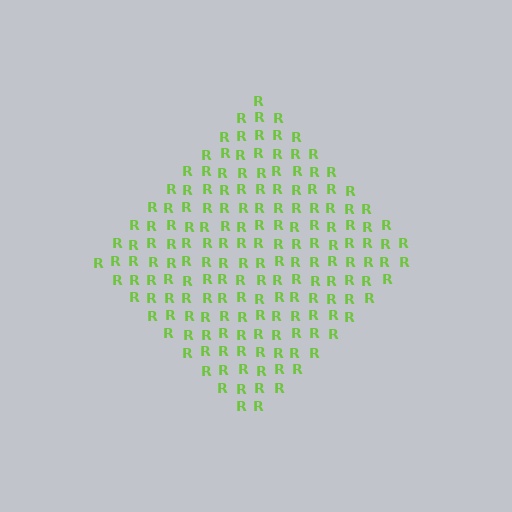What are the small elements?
The small elements are letter R's.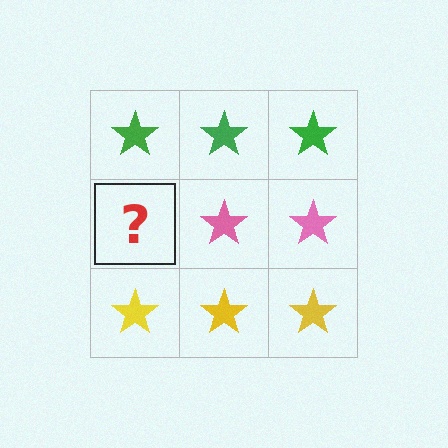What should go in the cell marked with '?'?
The missing cell should contain a pink star.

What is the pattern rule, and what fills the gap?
The rule is that each row has a consistent color. The gap should be filled with a pink star.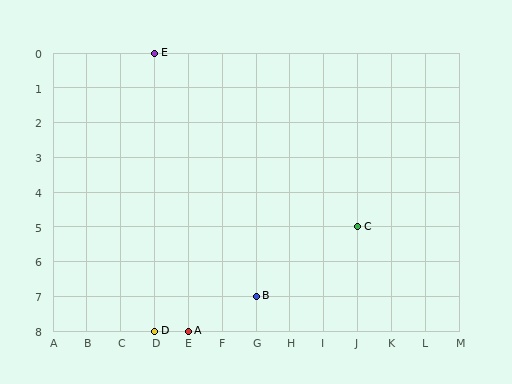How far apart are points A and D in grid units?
Points A and D are 1 column apart.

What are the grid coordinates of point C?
Point C is at grid coordinates (J, 5).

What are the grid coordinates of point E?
Point E is at grid coordinates (D, 0).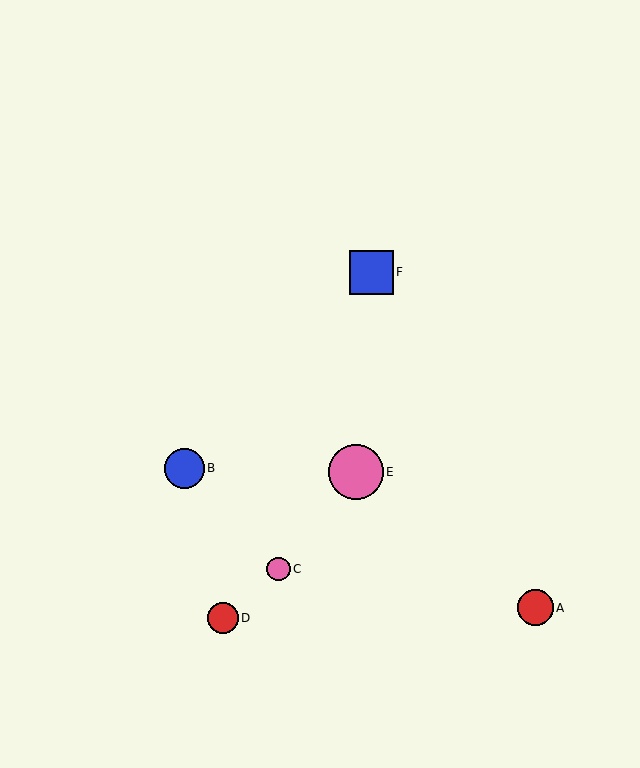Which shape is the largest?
The pink circle (labeled E) is the largest.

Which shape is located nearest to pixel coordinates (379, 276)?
The blue square (labeled F) at (371, 272) is nearest to that location.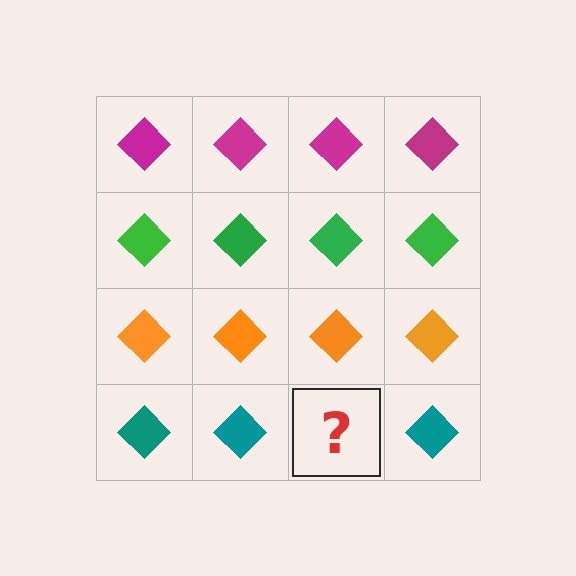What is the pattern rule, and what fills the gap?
The rule is that each row has a consistent color. The gap should be filled with a teal diamond.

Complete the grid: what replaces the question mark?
The question mark should be replaced with a teal diamond.